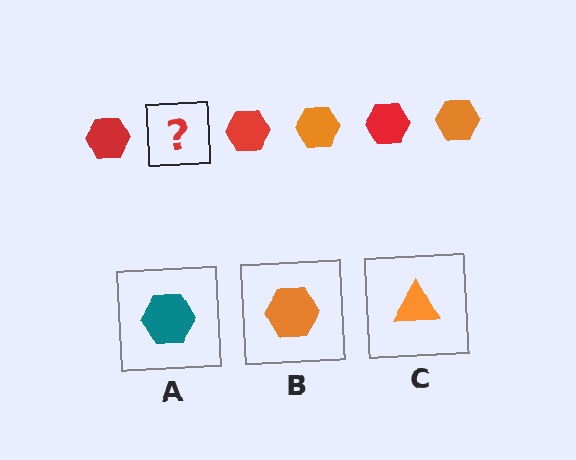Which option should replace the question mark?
Option B.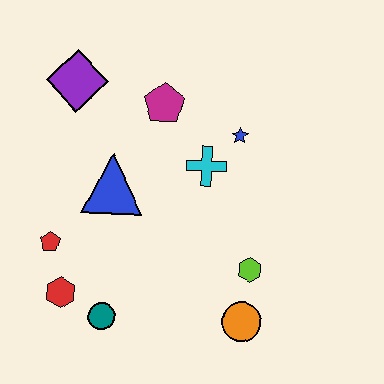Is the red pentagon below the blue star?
Yes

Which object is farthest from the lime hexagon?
The purple diamond is farthest from the lime hexagon.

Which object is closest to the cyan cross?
The blue star is closest to the cyan cross.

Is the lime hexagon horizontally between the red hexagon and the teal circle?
No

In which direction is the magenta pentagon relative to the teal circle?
The magenta pentagon is above the teal circle.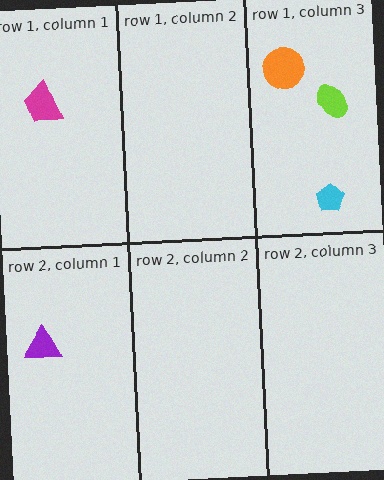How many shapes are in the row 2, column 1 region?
1.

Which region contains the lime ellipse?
The row 1, column 3 region.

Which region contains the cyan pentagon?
The row 1, column 3 region.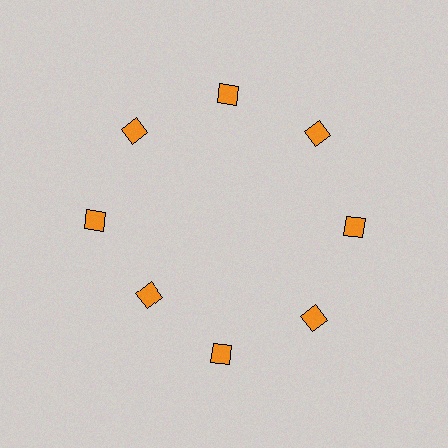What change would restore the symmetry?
The symmetry would be restored by moving it outward, back onto the ring so that all 8 squares sit at equal angles and equal distance from the center.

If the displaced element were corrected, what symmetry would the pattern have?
It would have 8-fold rotational symmetry — the pattern would map onto itself every 45 degrees.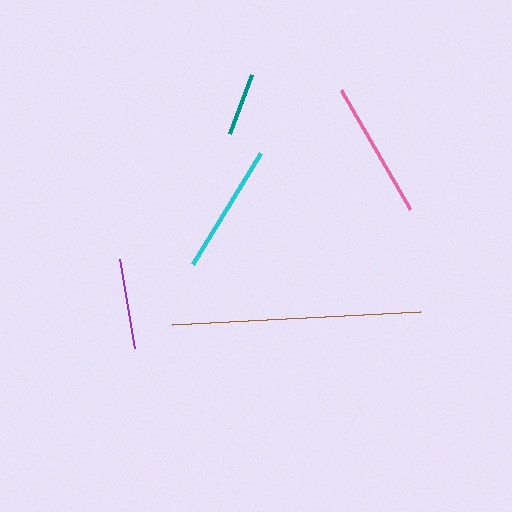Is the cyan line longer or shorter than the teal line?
The cyan line is longer than the teal line.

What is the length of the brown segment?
The brown segment is approximately 248 pixels long.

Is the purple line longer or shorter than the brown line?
The brown line is longer than the purple line.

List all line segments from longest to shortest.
From longest to shortest: brown, pink, cyan, purple, teal.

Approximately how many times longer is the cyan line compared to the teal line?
The cyan line is approximately 2.1 times the length of the teal line.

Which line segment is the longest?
The brown line is the longest at approximately 248 pixels.